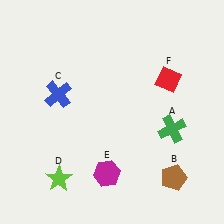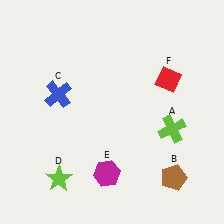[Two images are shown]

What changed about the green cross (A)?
In Image 1, A is green. In Image 2, it changed to lime.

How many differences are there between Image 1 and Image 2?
There is 1 difference between the two images.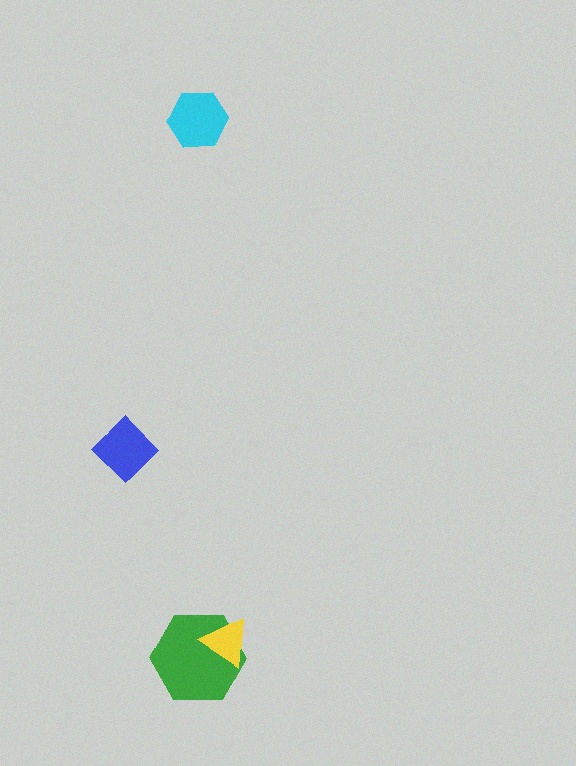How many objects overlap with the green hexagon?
1 object overlaps with the green hexagon.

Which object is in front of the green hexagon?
The yellow triangle is in front of the green hexagon.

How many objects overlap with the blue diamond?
0 objects overlap with the blue diamond.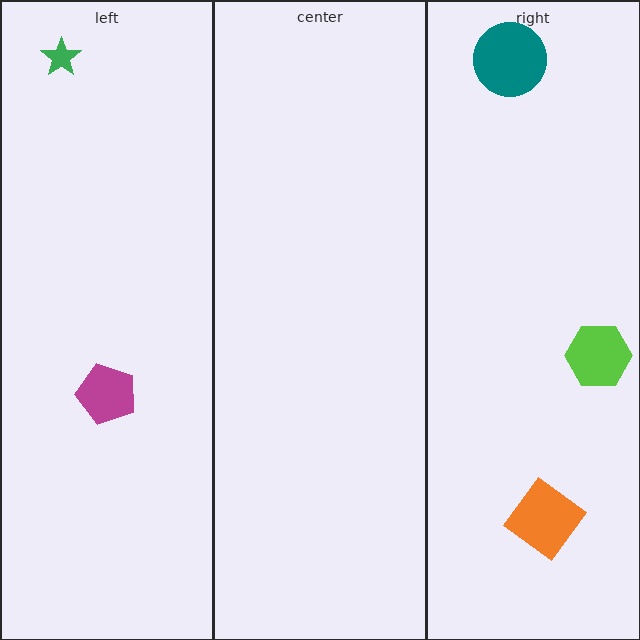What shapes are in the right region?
The orange diamond, the teal circle, the lime hexagon.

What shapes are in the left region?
The magenta pentagon, the green star.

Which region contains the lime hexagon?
The right region.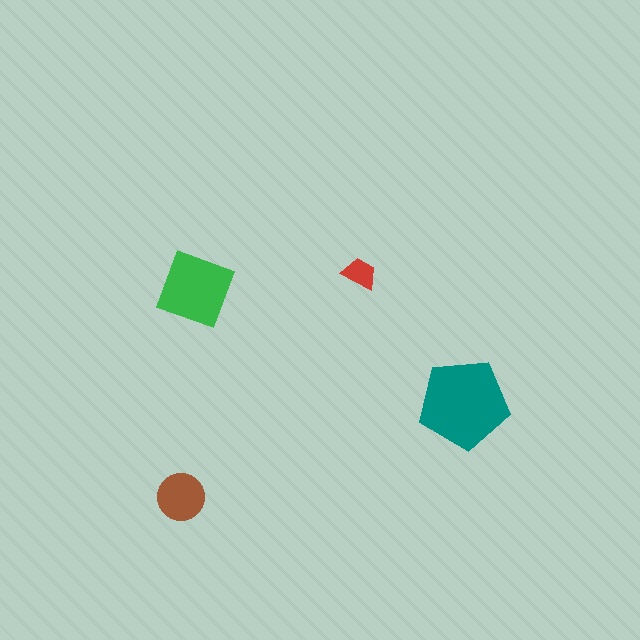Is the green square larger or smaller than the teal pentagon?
Smaller.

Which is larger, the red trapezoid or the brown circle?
The brown circle.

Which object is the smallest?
The red trapezoid.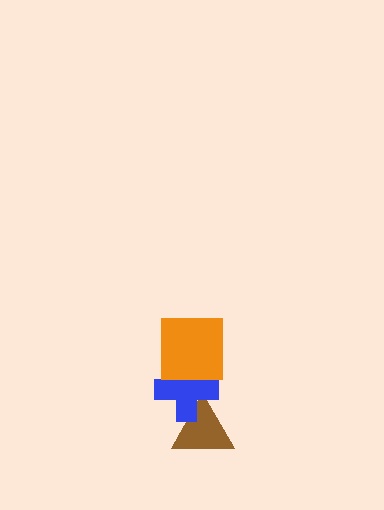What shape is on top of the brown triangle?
The blue cross is on top of the brown triangle.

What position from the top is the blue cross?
The blue cross is 2nd from the top.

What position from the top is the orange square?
The orange square is 1st from the top.